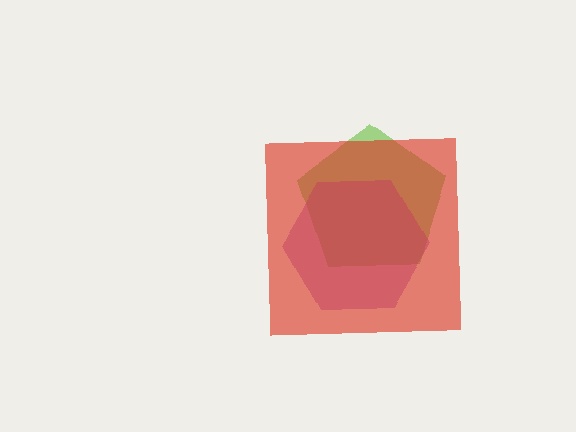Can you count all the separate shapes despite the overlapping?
Yes, there are 3 separate shapes.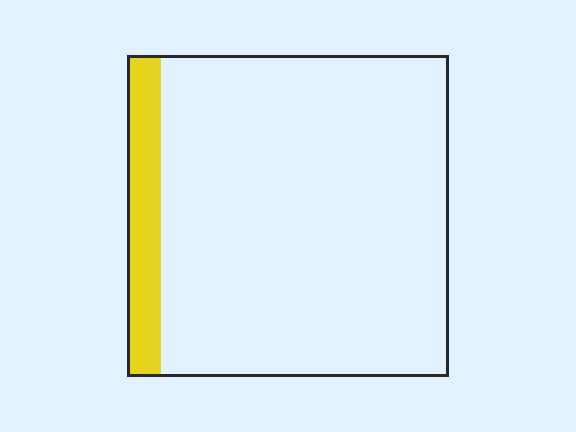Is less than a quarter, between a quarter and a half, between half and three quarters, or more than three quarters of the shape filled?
Less than a quarter.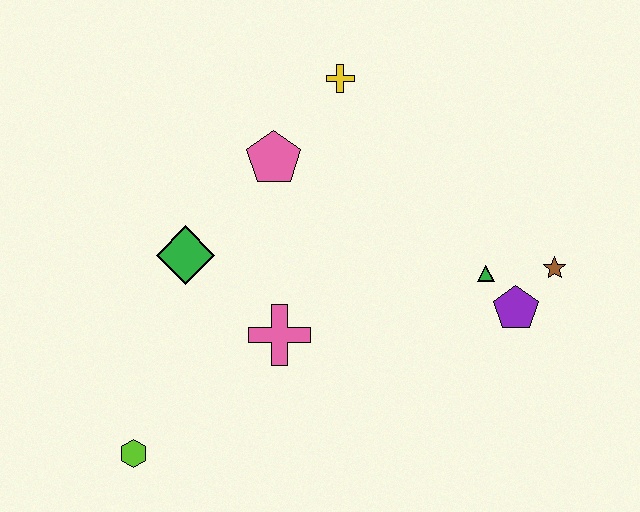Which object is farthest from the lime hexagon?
The brown star is farthest from the lime hexagon.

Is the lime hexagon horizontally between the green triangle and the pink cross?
No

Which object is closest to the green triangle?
The purple pentagon is closest to the green triangle.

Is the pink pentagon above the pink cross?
Yes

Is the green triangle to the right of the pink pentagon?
Yes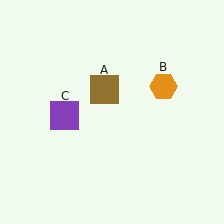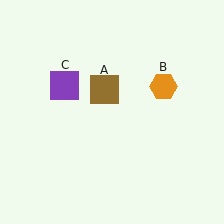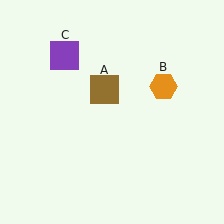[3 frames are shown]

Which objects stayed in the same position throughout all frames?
Brown square (object A) and orange hexagon (object B) remained stationary.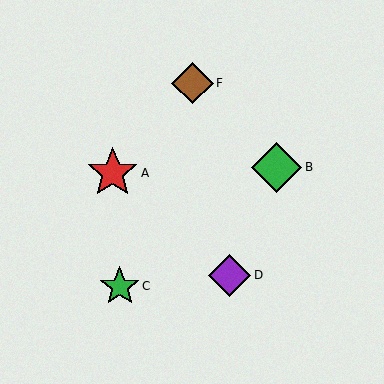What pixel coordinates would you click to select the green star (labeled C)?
Click at (120, 286) to select the green star C.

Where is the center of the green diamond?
The center of the green diamond is at (277, 167).